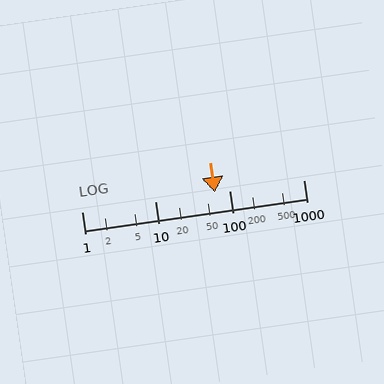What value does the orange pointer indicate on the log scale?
The pointer indicates approximately 63.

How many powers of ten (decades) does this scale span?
The scale spans 3 decades, from 1 to 1000.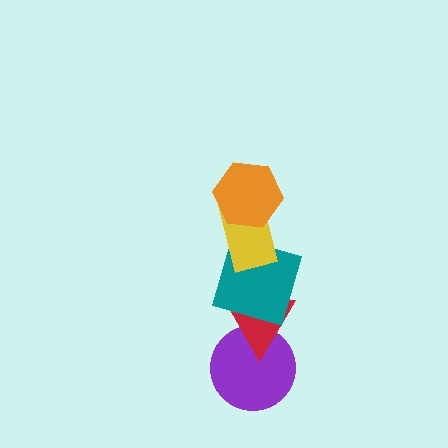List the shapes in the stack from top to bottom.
From top to bottom: the orange hexagon, the yellow rectangle, the teal square, the red triangle, the purple circle.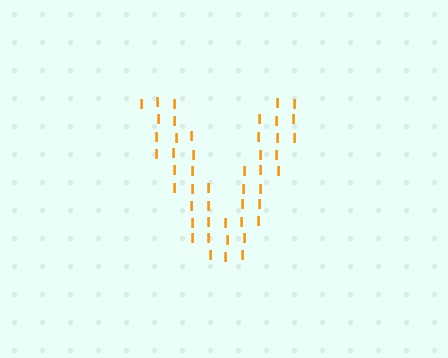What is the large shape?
The large shape is the letter V.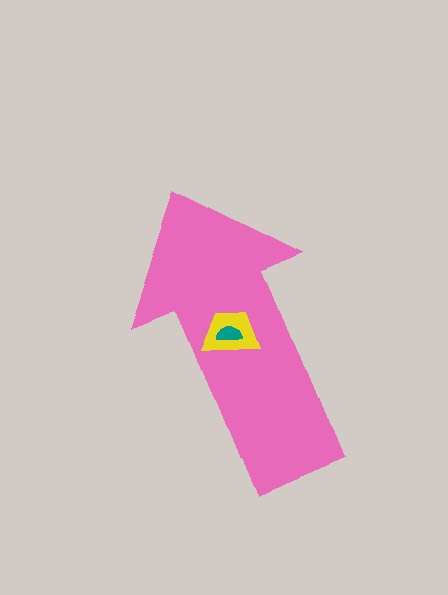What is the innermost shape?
The teal semicircle.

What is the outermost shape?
The pink arrow.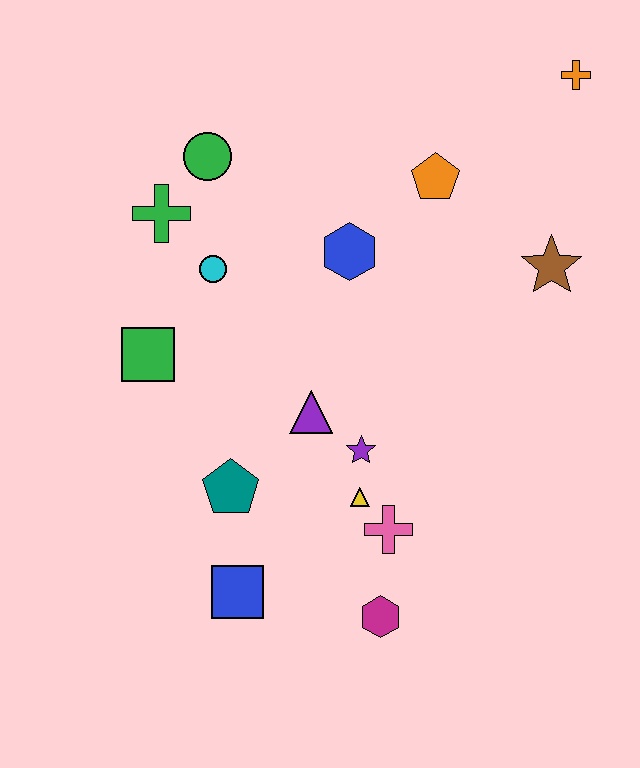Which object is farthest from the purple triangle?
The orange cross is farthest from the purple triangle.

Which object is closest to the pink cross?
The yellow triangle is closest to the pink cross.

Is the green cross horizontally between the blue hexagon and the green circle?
No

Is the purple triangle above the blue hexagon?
No